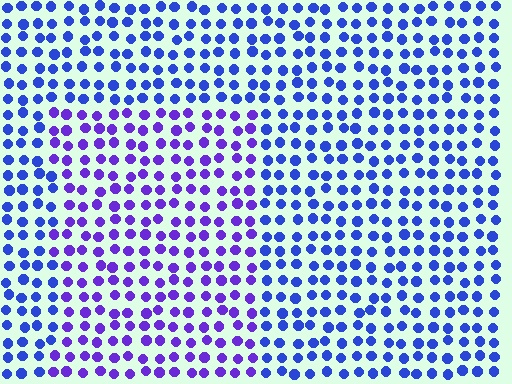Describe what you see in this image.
The image is filled with small blue elements in a uniform arrangement. A rectangle-shaped region is visible where the elements are tinted to a slightly different hue, forming a subtle color boundary.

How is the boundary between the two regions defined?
The boundary is defined purely by a slight shift in hue (about 33 degrees). Spacing, size, and orientation are identical on both sides.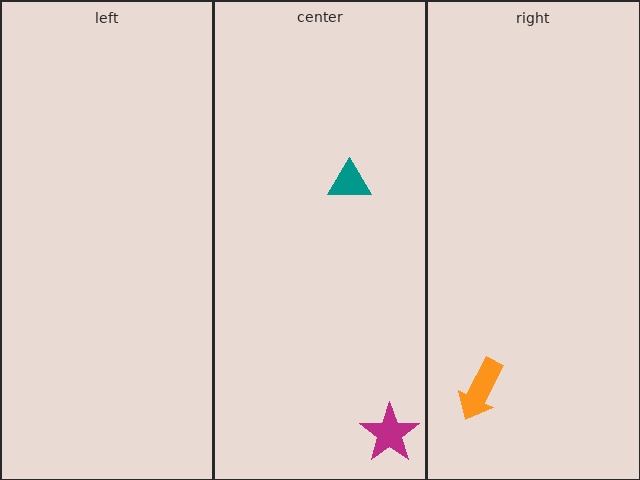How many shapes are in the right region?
1.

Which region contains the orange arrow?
The right region.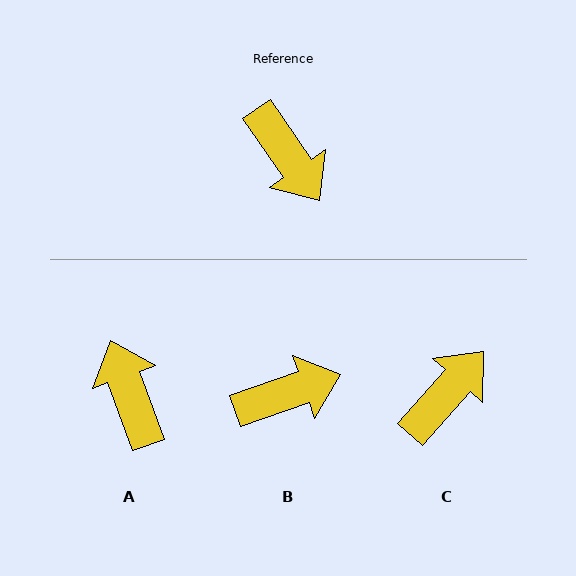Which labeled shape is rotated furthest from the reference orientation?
A, about 166 degrees away.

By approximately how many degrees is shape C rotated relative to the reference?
Approximately 104 degrees counter-clockwise.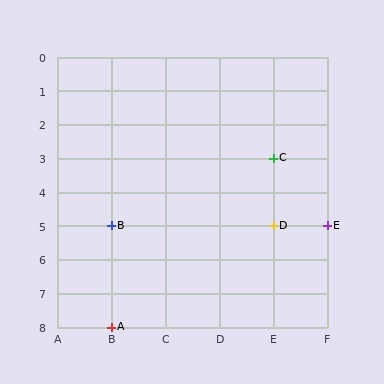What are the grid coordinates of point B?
Point B is at grid coordinates (B, 5).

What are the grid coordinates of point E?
Point E is at grid coordinates (F, 5).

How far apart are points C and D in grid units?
Points C and D are 2 rows apart.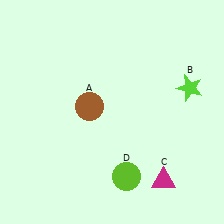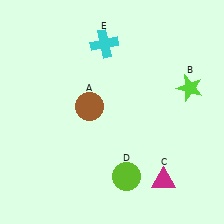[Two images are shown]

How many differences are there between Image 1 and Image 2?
There is 1 difference between the two images.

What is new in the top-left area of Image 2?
A cyan cross (E) was added in the top-left area of Image 2.